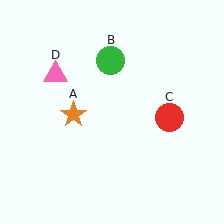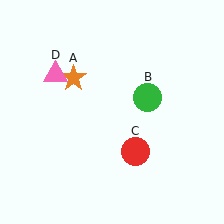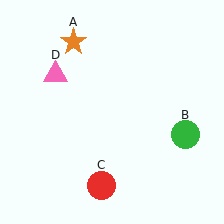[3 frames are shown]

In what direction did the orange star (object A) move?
The orange star (object A) moved up.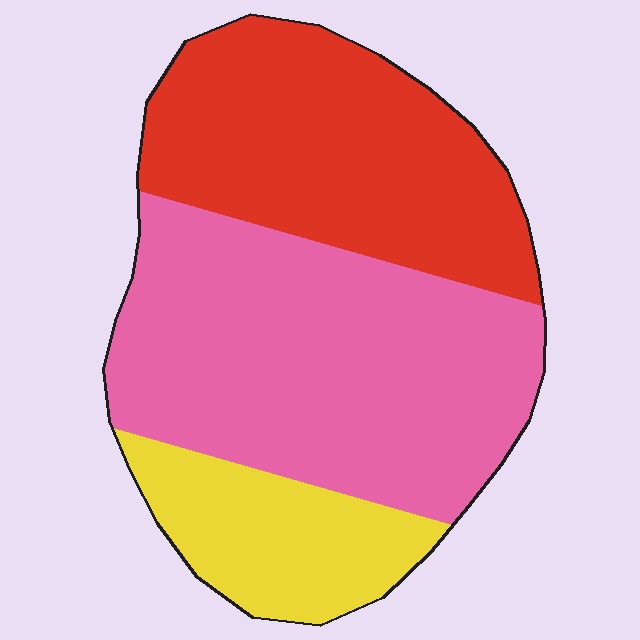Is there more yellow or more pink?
Pink.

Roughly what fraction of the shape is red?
Red takes up about one third (1/3) of the shape.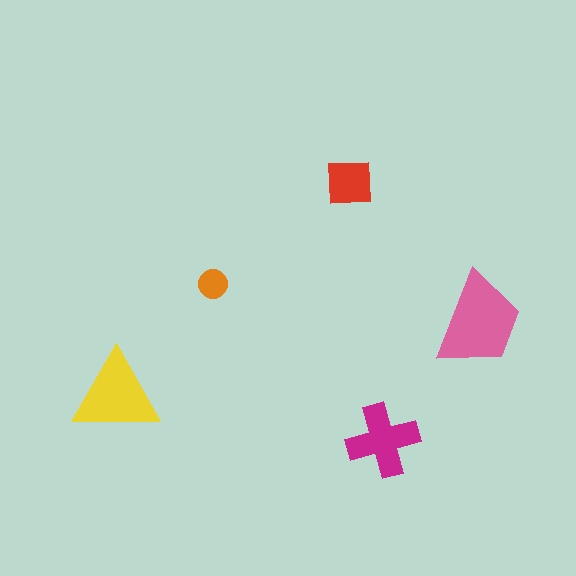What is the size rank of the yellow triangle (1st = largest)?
2nd.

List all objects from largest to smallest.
The pink trapezoid, the yellow triangle, the magenta cross, the red square, the orange circle.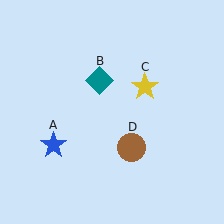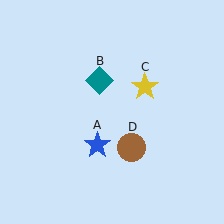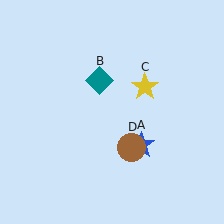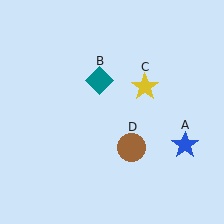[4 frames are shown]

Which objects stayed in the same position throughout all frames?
Teal diamond (object B) and yellow star (object C) and brown circle (object D) remained stationary.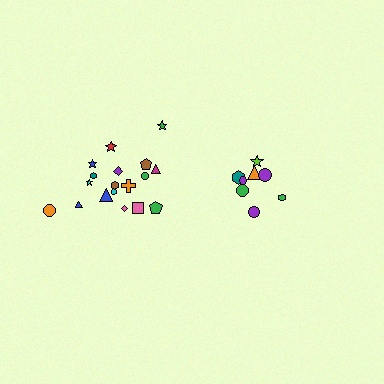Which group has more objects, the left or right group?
The left group.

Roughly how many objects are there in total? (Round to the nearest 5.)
Roughly 25 objects in total.